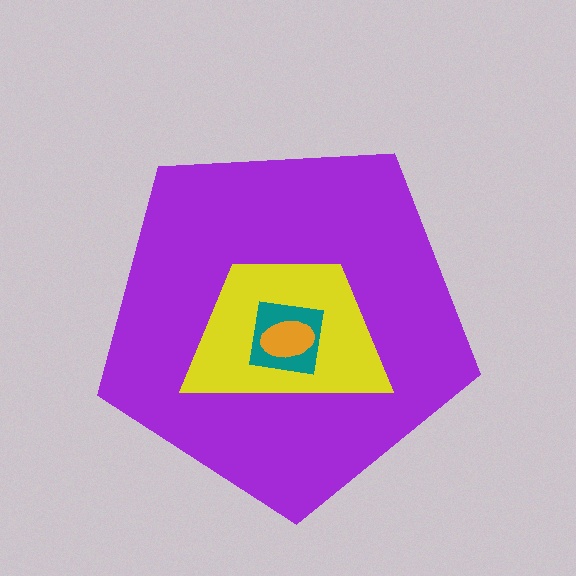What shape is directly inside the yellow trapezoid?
The teal square.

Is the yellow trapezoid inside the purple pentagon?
Yes.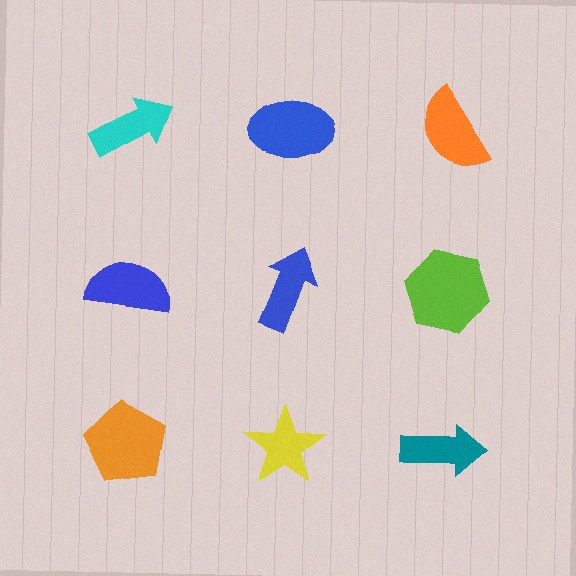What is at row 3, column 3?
A teal arrow.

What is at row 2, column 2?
A blue arrow.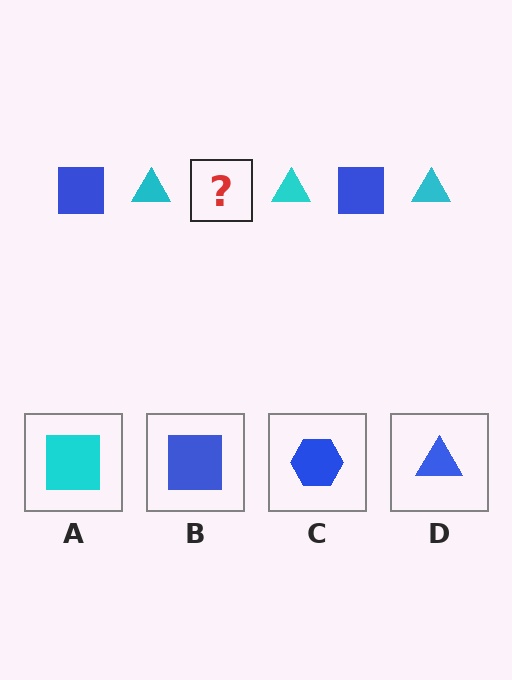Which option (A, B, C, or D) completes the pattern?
B.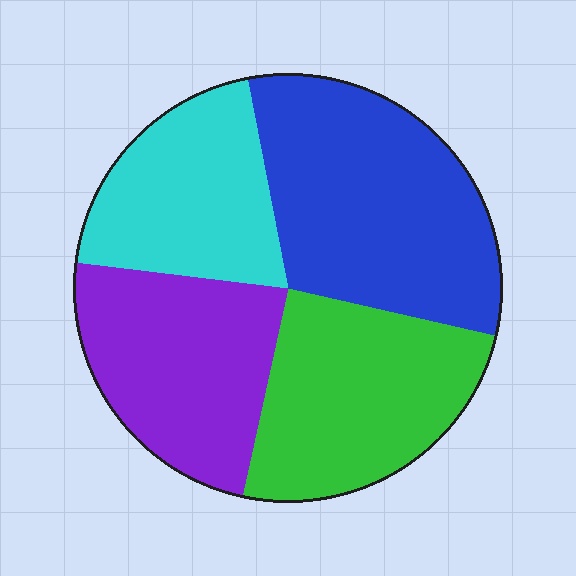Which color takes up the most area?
Blue, at roughly 30%.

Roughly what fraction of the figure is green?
Green covers around 25% of the figure.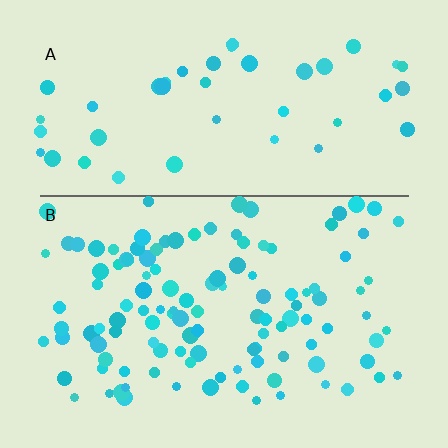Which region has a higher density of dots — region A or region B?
B (the bottom).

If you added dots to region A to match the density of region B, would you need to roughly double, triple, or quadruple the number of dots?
Approximately triple.